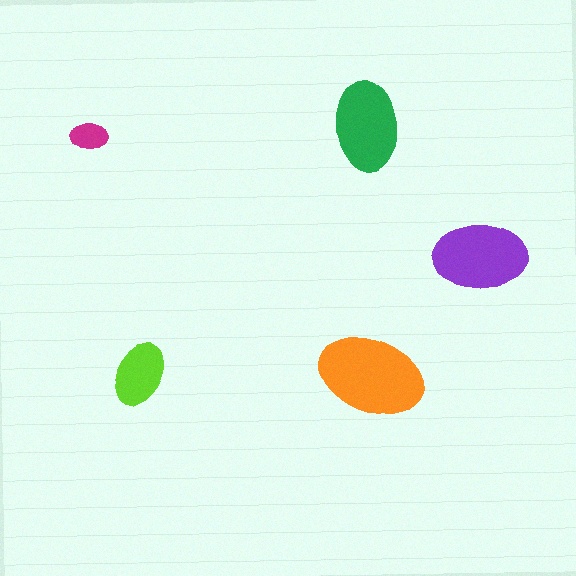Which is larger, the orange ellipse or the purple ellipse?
The orange one.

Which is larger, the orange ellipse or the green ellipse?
The orange one.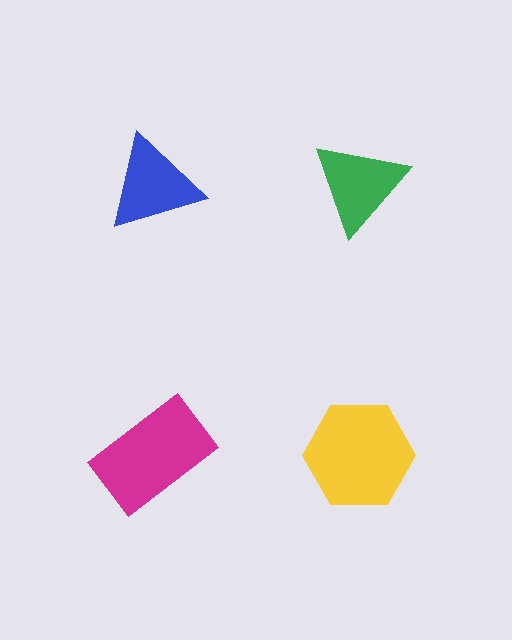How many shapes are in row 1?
2 shapes.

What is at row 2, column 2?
A yellow hexagon.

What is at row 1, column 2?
A green triangle.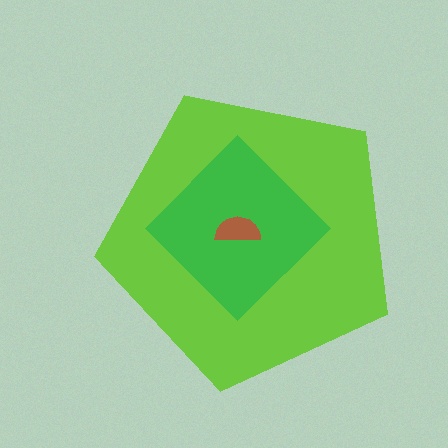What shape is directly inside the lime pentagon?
The green diamond.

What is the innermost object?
The brown semicircle.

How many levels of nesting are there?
3.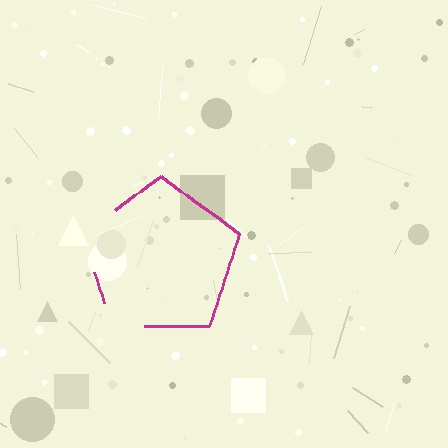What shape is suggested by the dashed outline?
The dashed outline suggests a pentagon.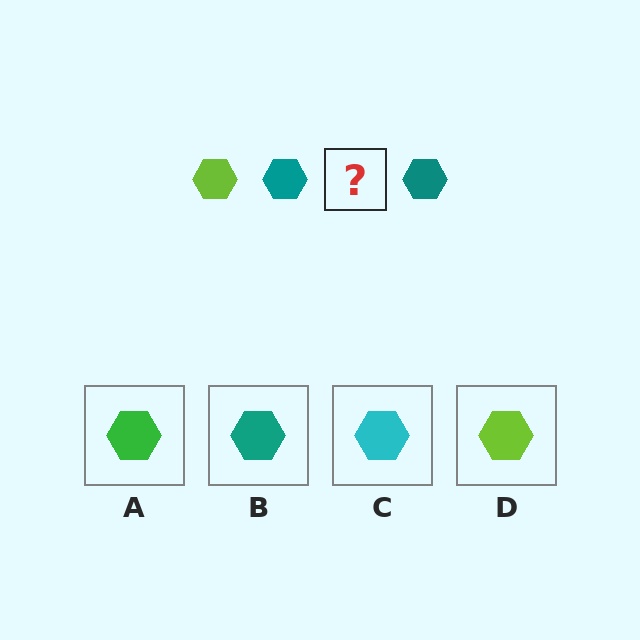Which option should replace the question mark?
Option D.